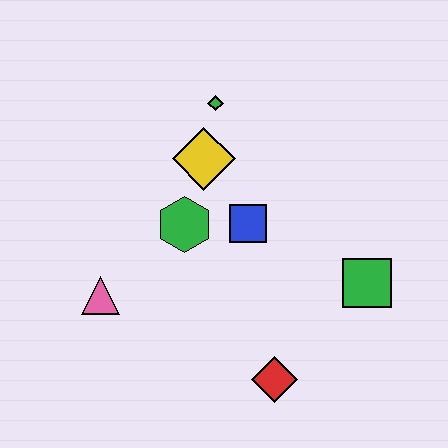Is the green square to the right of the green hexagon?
Yes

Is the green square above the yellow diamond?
No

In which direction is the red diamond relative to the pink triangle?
The red diamond is to the right of the pink triangle.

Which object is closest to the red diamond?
The green square is closest to the red diamond.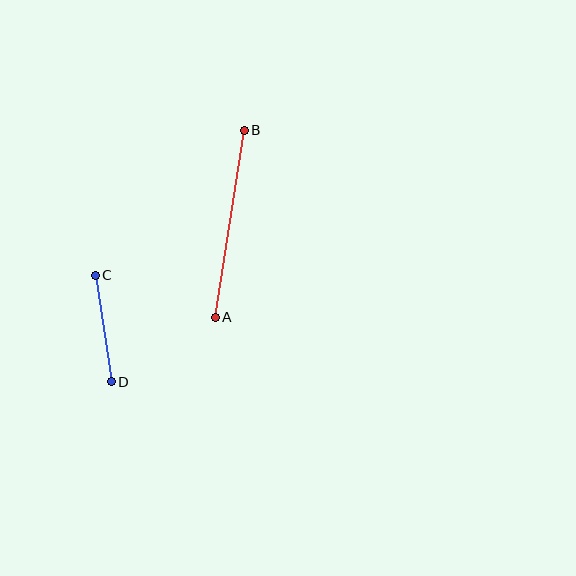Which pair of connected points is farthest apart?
Points A and B are farthest apart.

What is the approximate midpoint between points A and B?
The midpoint is at approximately (230, 224) pixels.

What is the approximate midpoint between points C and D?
The midpoint is at approximately (103, 329) pixels.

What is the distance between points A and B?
The distance is approximately 190 pixels.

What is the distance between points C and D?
The distance is approximately 108 pixels.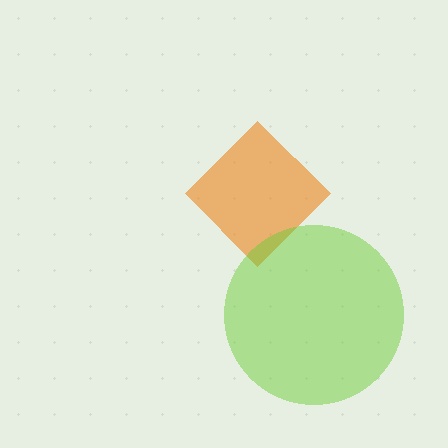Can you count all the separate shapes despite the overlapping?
Yes, there are 2 separate shapes.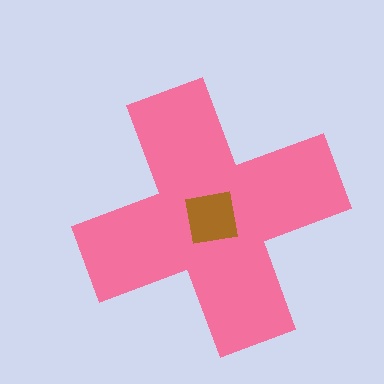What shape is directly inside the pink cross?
The brown square.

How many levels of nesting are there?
2.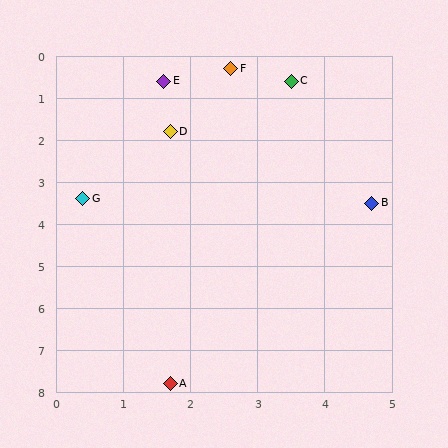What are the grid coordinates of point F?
Point F is at approximately (2.6, 0.3).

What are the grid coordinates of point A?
Point A is at approximately (1.7, 7.8).